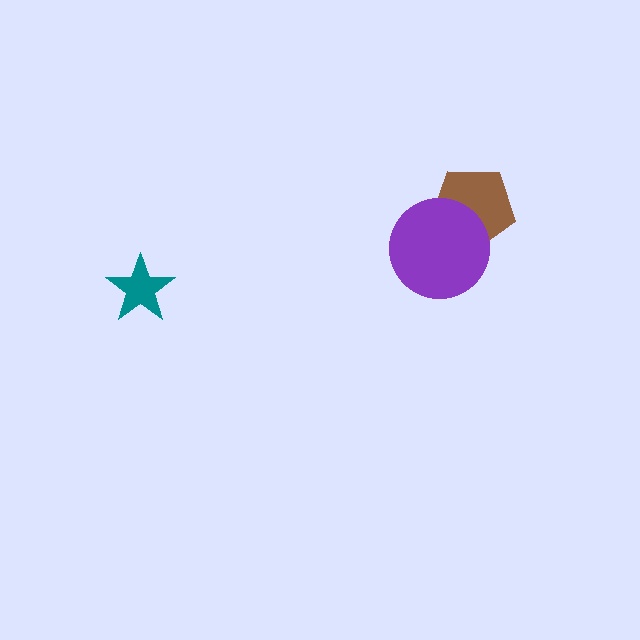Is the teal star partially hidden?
No, no other shape covers it.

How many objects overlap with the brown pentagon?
1 object overlaps with the brown pentagon.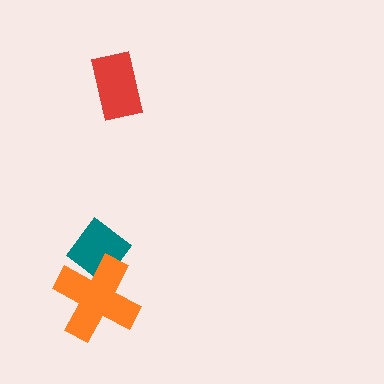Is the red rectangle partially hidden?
No, no other shape covers it.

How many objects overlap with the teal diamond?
1 object overlaps with the teal diamond.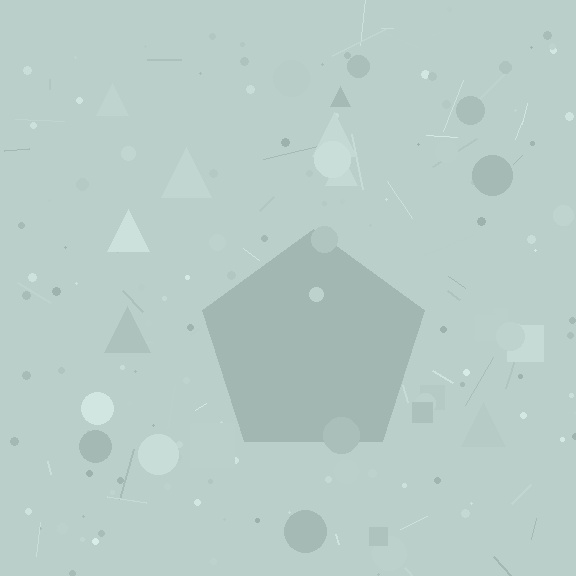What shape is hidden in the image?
A pentagon is hidden in the image.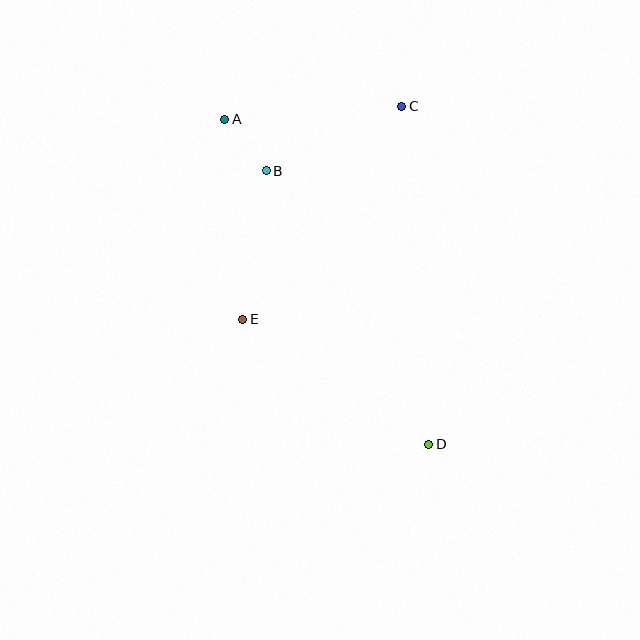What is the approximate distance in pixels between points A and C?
The distance between A and C is approximately 177 pixels.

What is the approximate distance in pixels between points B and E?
The distance between B and E is approximately 150 pixels.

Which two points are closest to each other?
Points A and B are closest to each other.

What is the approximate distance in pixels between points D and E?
The distance between D and E is approximately 224 pixels.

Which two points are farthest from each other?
Points A and D are farthest from each other.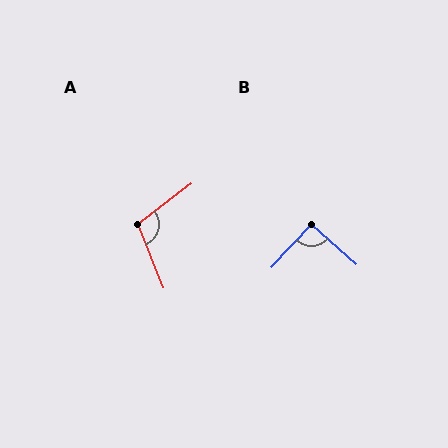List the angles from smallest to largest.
B (92°), A (105°).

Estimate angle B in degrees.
Approximately 92 degrees.